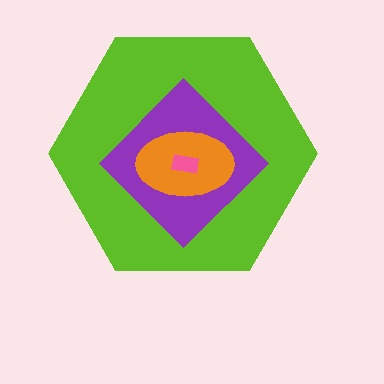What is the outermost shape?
The lime hexagon.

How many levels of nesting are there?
4.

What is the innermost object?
The pink rectangle.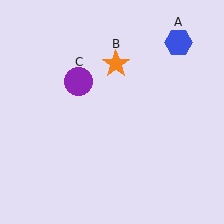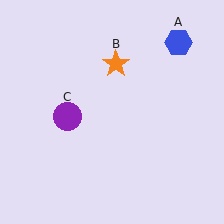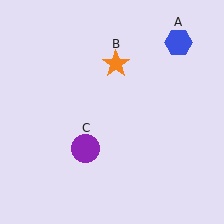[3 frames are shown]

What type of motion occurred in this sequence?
The purple circle (object C) rotated counterclockwise around the center of the scene.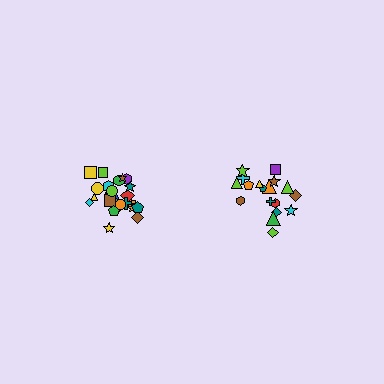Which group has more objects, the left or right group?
The left group.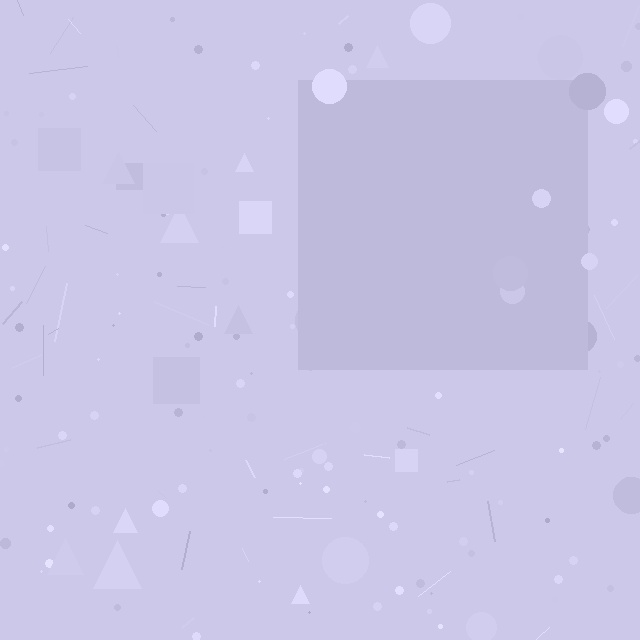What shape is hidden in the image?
A square is hidden in the image.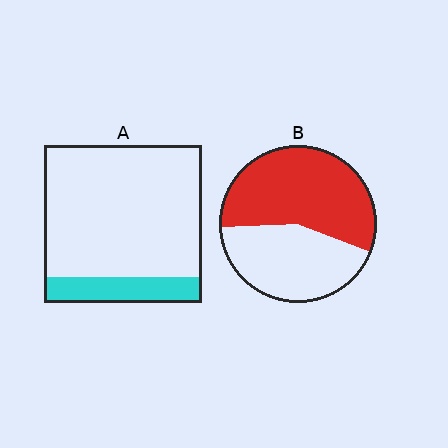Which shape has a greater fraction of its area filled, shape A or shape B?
Shape B.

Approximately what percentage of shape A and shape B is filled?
A is approximately 15% and B is approximately 55%.